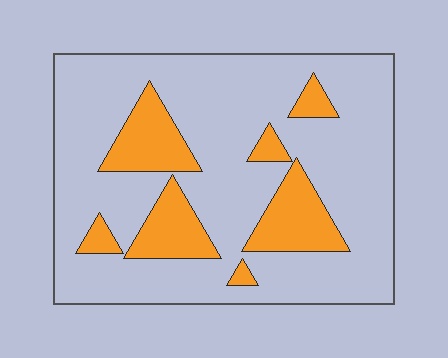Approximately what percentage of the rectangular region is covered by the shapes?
Approximately 20%.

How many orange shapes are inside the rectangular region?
7.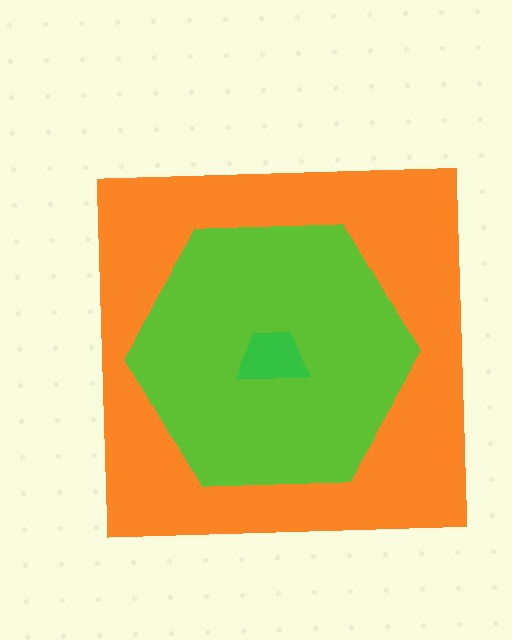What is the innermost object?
The green trapezoid.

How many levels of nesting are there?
3.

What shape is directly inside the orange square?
The lime hexagon.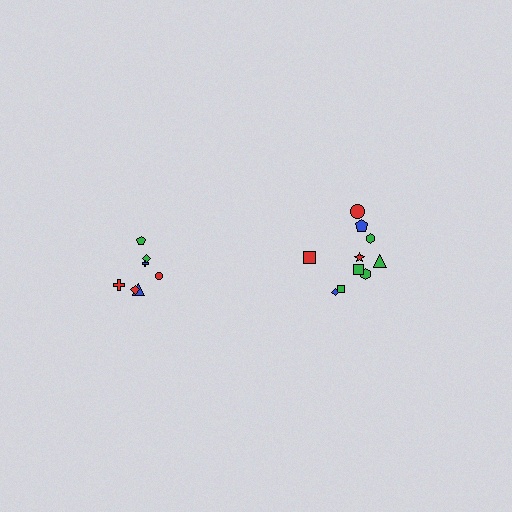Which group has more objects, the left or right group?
The right group.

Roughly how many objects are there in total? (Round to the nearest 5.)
Roughly 15 objects in total.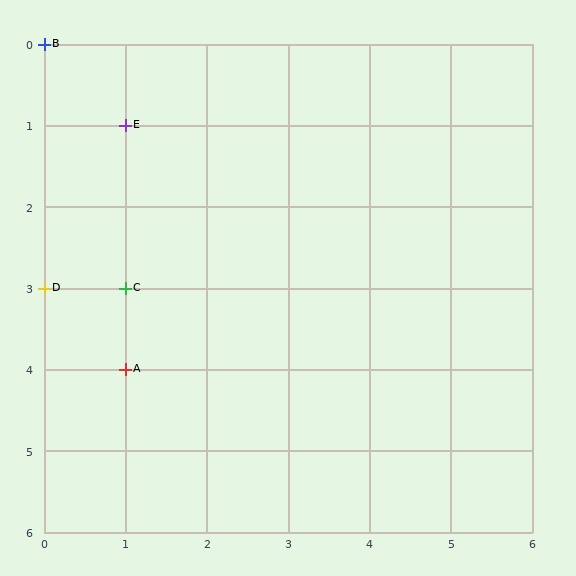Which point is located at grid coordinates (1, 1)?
Point E is at (1, 1).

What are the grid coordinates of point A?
Point A is at grid coordinates (1, 4).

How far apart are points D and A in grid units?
Points D and A are 1 column and 1 row apart (about 1.4 grid units diagonally).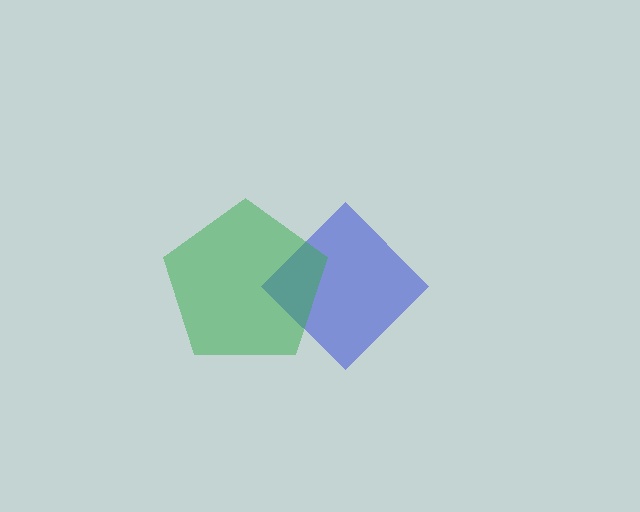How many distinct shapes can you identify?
There are 2 distinct shapes: a blue diamond, a green pentagon.